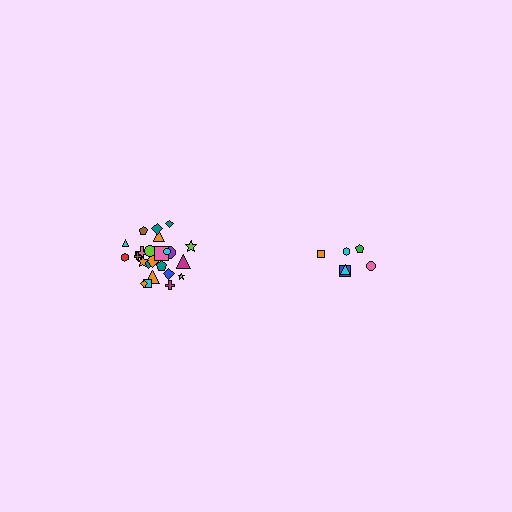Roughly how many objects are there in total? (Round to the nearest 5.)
Roughly 30 objects in total.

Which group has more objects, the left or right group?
The left group.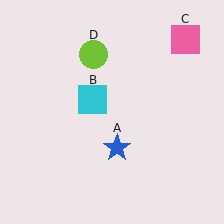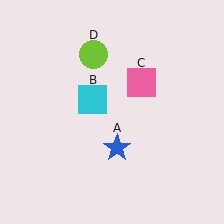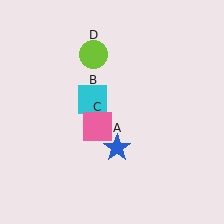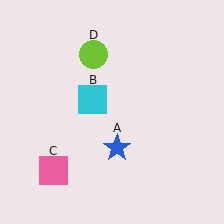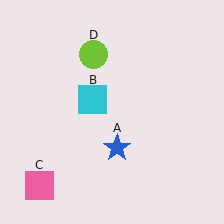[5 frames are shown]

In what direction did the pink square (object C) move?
The pink square (object C) moved down and to the left.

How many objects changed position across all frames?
1 object changed position: pink square (object C).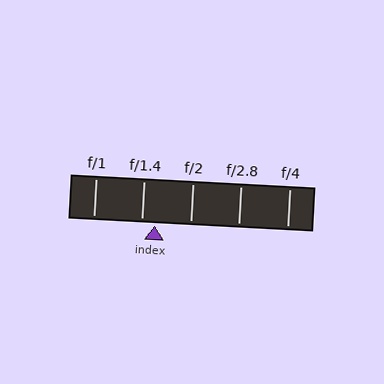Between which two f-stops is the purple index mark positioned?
The index mark is between f/1.4 and f/2.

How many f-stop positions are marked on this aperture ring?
There are 5 f-stop positions marked.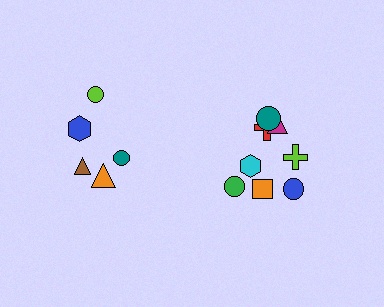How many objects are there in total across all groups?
There are 13 objects.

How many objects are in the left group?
There are 5 objects.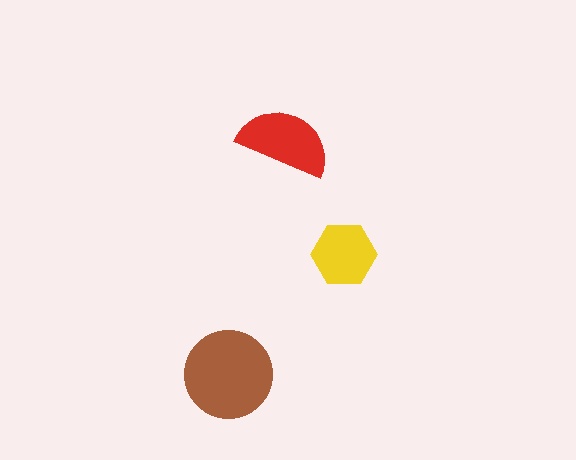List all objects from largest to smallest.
The brown circle, the red semicircle, the yellow hexagon.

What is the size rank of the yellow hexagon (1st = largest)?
3rd.